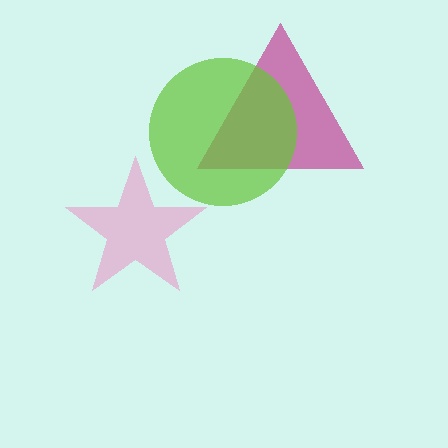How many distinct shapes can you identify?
There are 3 distinct shapes: a magenta triangle, a lime circle, a pink star.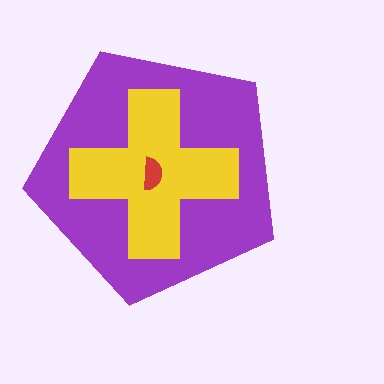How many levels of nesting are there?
3.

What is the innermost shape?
The red semicircle.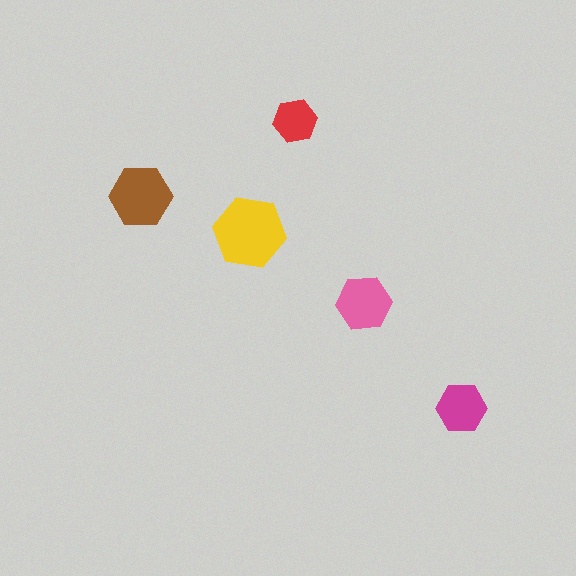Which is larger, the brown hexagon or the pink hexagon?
The brown one.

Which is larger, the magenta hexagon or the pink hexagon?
The pink one.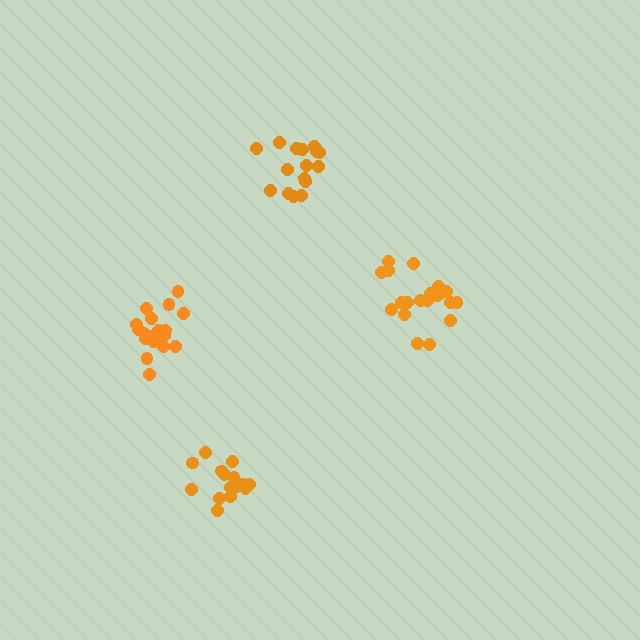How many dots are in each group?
Group 1: 19 dots, Group 2: 16 dots, Group 3: 19 dots, Group 4: 16 dots (70 total).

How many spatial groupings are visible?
There are 4 spatial groupings.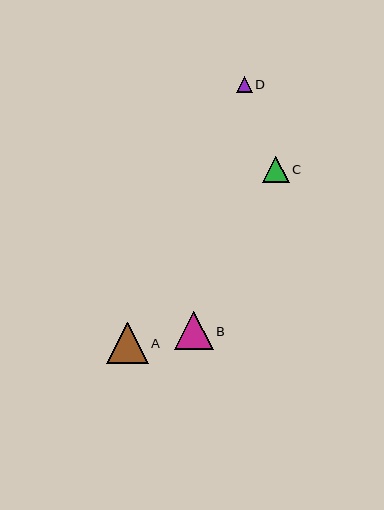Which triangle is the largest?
Triangle A is the largest with a size of approximately 41 pixels.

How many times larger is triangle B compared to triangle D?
Triangle B is approximately 2.4 times the size of triangle D.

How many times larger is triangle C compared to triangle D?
Triangle C is approximately 1.6 times the size of triangle D.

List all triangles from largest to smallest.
From largest to smallest: A, B, C, D.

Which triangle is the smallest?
Triangle D is the smallest with a size of approximately 16 pixels.